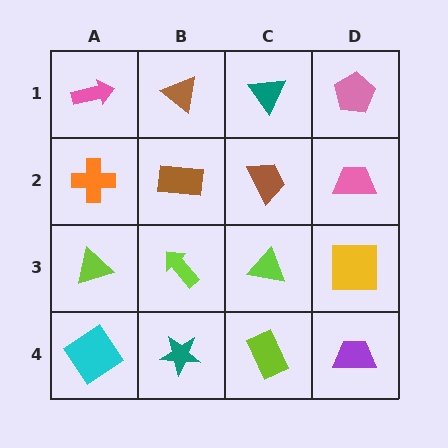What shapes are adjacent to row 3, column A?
An orange cross (row 2, column A), a cyan diamond (row 4, column A), a lime arrow (row 3, column B).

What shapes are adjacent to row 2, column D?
A pink pentagon (row 1, column D), a yellow square (row 3, column D), a brown trapezoid (row 2, column C).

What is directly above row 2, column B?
A brown triangle.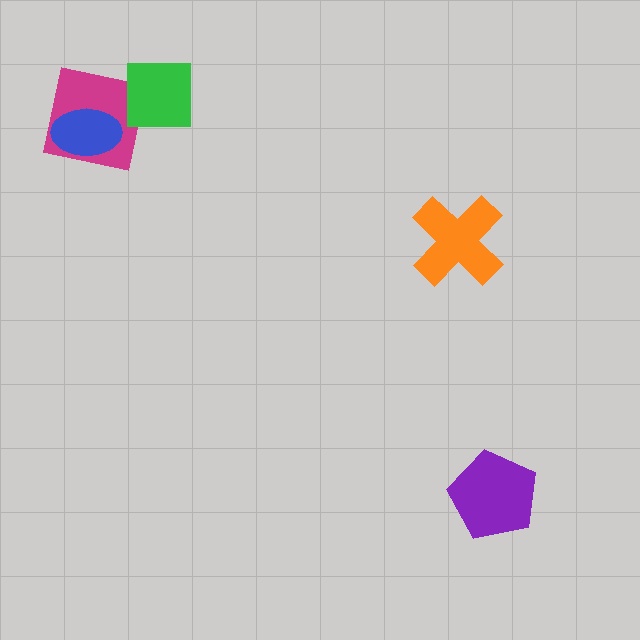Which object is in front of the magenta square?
The blue ellipse is in front of the magenta square.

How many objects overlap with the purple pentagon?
0 objects overlap with the purple pentagon.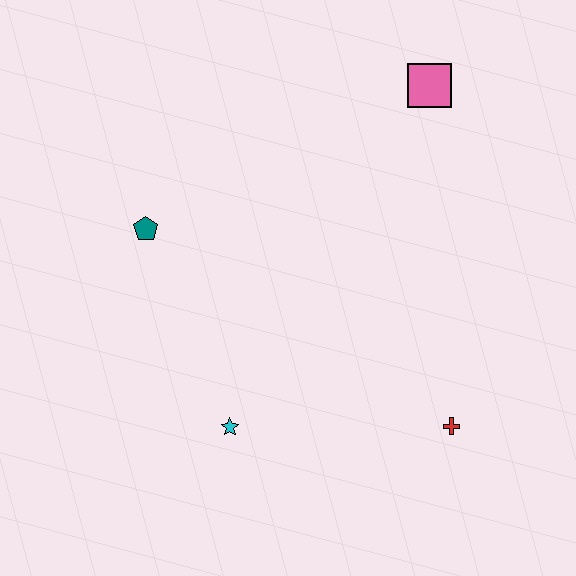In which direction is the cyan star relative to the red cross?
The cyan star is to the left of the red cross.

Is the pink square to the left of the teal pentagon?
No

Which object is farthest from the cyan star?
The pink square is farthest from the cyan star.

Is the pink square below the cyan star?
No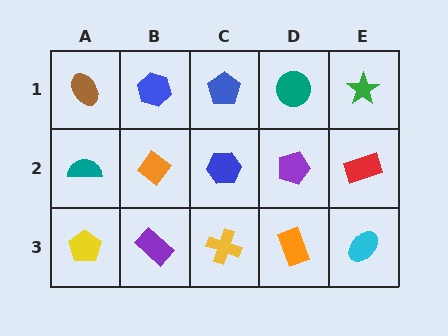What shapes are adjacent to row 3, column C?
A blue hexagon (row 2, column C), a purple rectangle (row 3, column B), an orange rectangle (row 3, column D).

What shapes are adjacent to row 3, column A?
A teal semicircle (row 2, column A), a purple rectangle (row 3, column B).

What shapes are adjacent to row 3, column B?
An orange diamond (row 2, column B), a yellow pentagon (row 3, column A), a yellow cross (row 3, column C).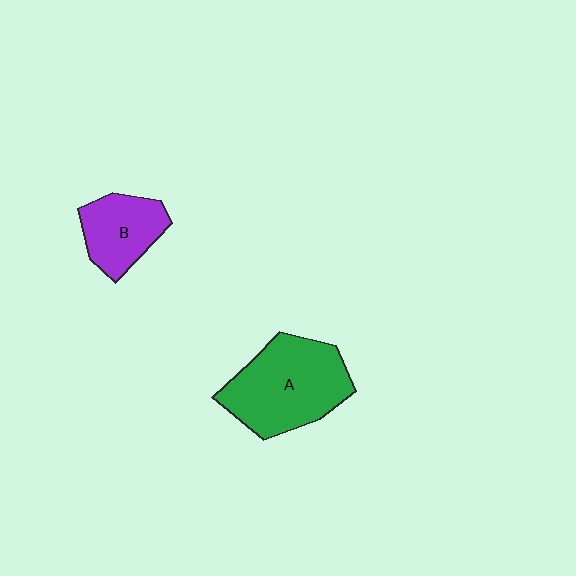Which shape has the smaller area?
Shape B (purple).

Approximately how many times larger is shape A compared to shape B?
Approximately 1.7 times.